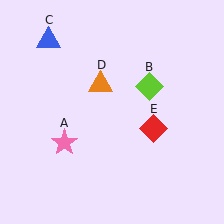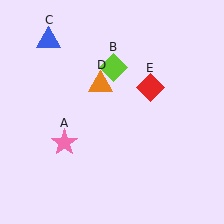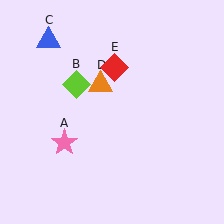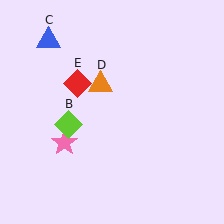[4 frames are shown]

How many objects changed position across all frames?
2 objects changed position: lime diamond (object B), red diamond (object E).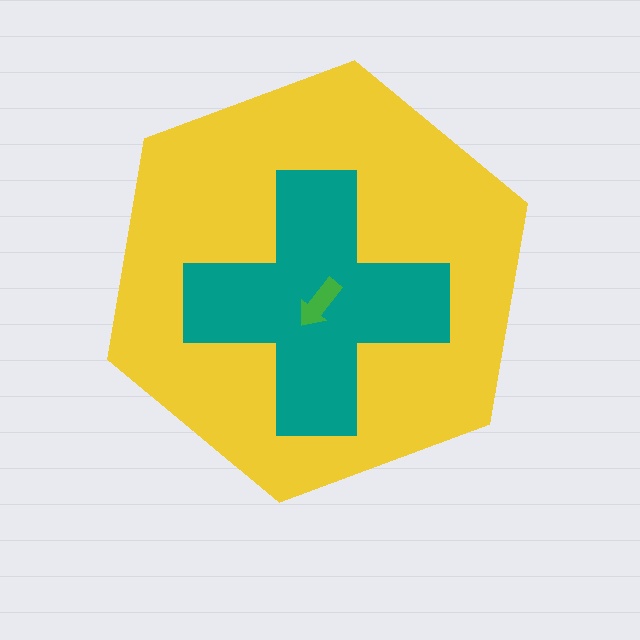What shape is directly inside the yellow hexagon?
The teal cross.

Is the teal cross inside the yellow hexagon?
Yes.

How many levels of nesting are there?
3.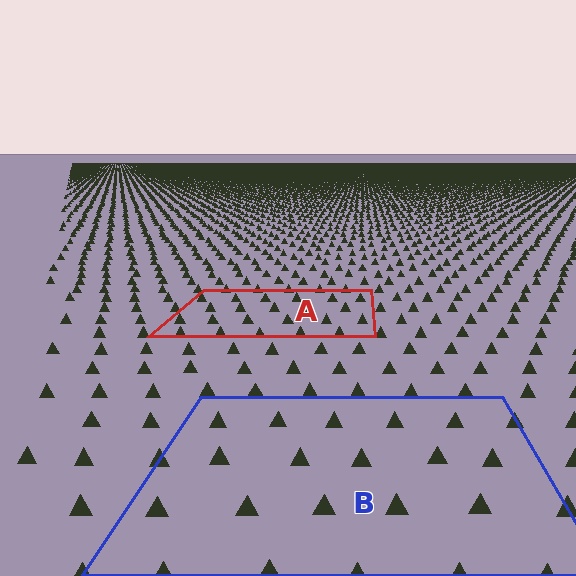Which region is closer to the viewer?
Region B is closer. The texture elements there are larger and more spread out.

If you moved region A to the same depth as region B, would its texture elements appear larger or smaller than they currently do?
They would appear larger. At a closer depth, the same texture elements are projected at a bigger on-screen size.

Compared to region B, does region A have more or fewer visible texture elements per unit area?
Region A has more texture elements per unit area — they are packed more densely because it is farther away.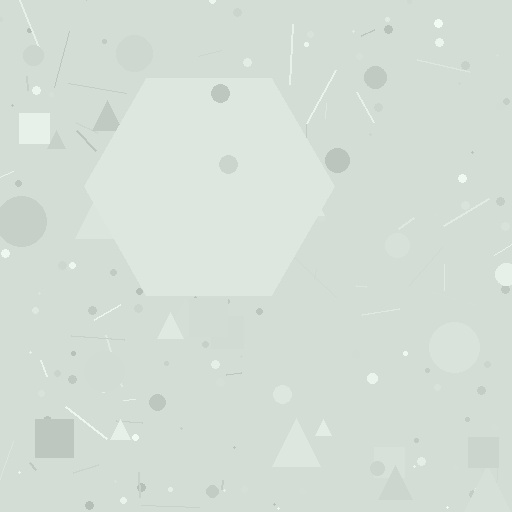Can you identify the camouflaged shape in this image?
The camouflaged shape is a hexagon.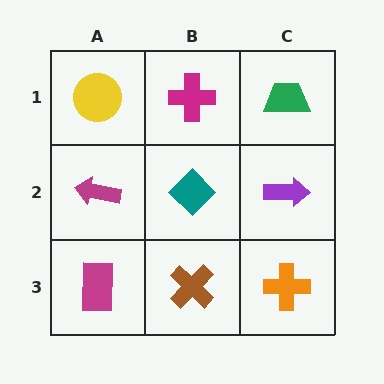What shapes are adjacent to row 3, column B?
A teal diamond (row 2, column B), a magenta rectangle (row 3, column A), an orange cross (row 3, column C).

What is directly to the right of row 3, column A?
A brown cross.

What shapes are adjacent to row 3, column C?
A purple arrow (row 2, column C), a brown cross (row 3, column B).